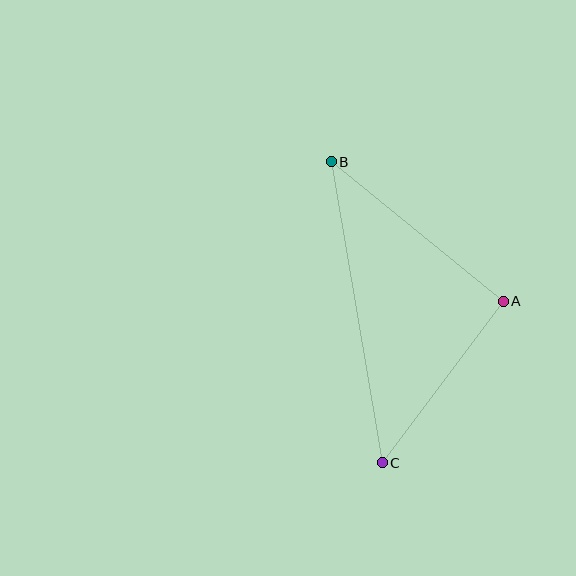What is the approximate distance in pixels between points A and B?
The distance between A and B is approximately 222 pixels.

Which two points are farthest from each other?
Points B and C are farthest from each other.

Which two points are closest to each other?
Points A and C are closest to each other.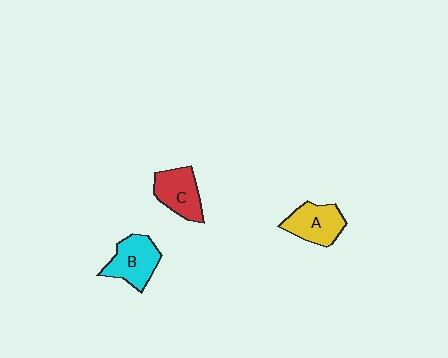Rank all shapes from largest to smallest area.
From largest to smallest: B (cyan), A (yellow), C (red).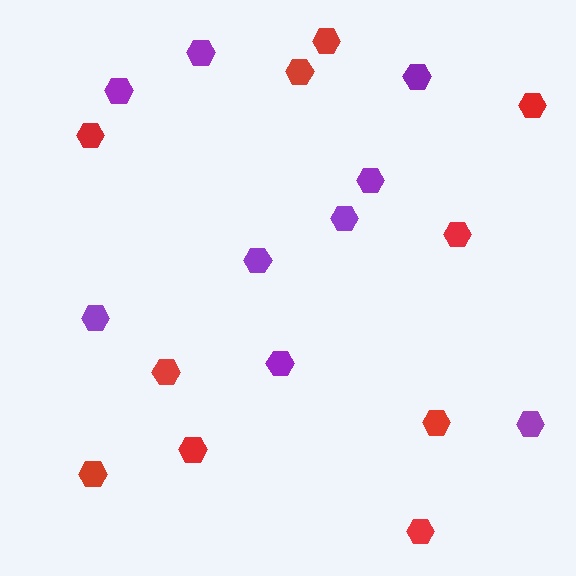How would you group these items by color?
There are 2 groups: one group of red hexagons (10) and one group of purple hexagons (9).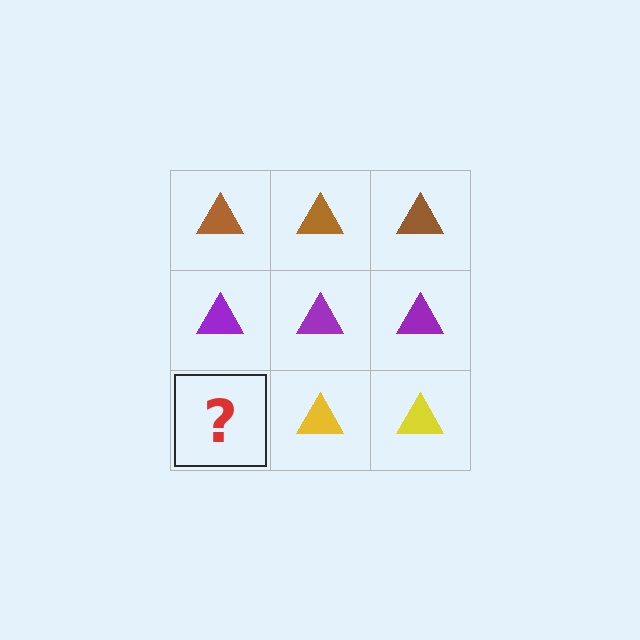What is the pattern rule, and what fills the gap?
The rule is that each row has a consistent color. The gap should be filled with a yellow triangle.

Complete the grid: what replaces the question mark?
The question mark should be replaced with a yellow triangle.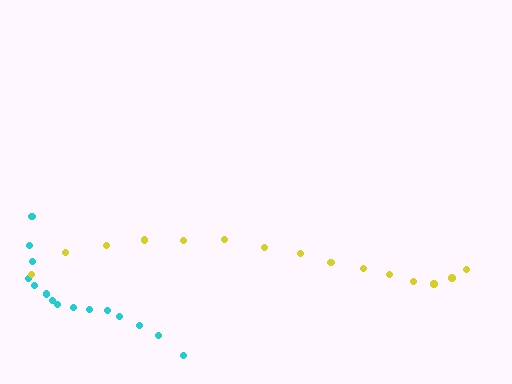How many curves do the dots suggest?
There are 2 distinct paths.